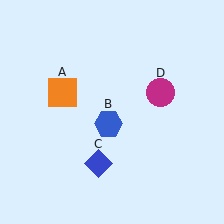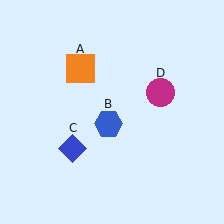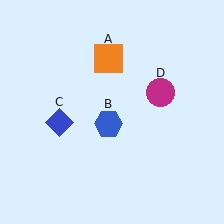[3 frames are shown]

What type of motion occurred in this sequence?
The orange square (object A), blue diamond (object C) rotated clockwise around the center of the scene.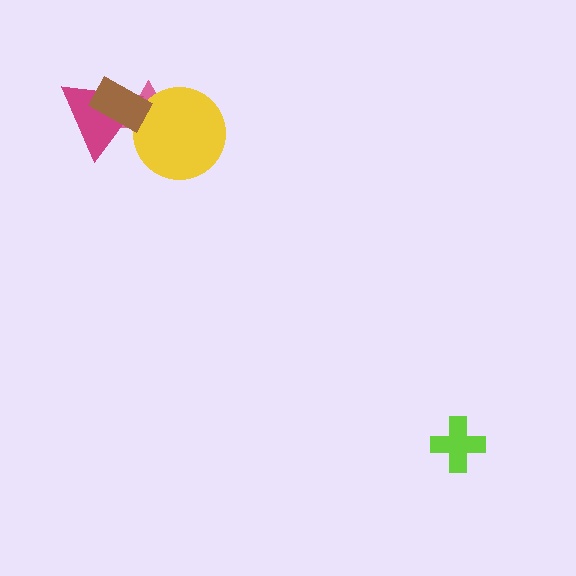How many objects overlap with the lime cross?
0 objects overlap with the lime cross.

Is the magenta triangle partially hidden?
Yes, it is partially covered by another shape.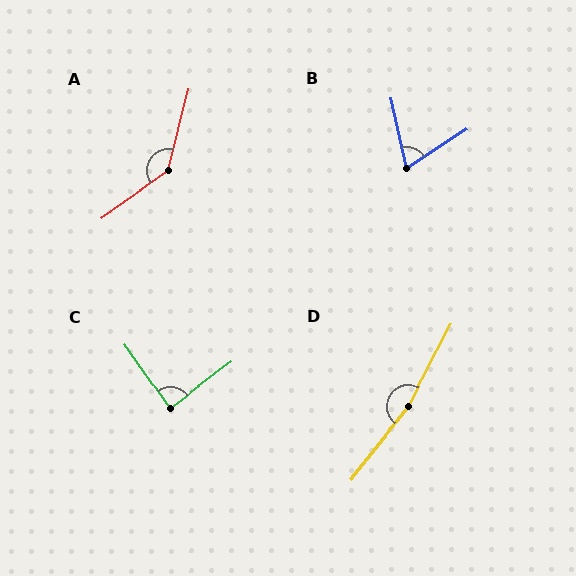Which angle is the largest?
D, at approximately 169 degrees.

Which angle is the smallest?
B, at approximately 69 degrees.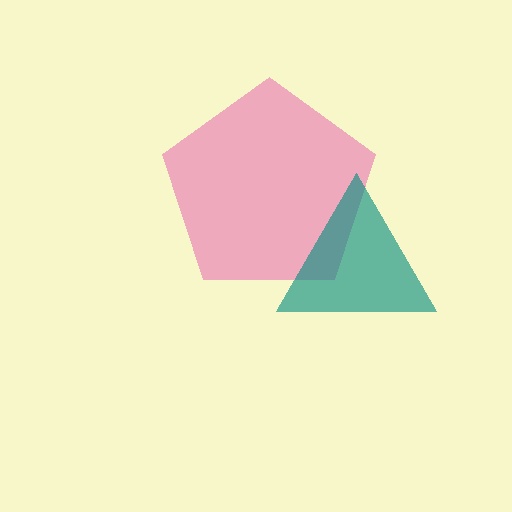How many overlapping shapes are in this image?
There are 2 overlapping shapes in the image.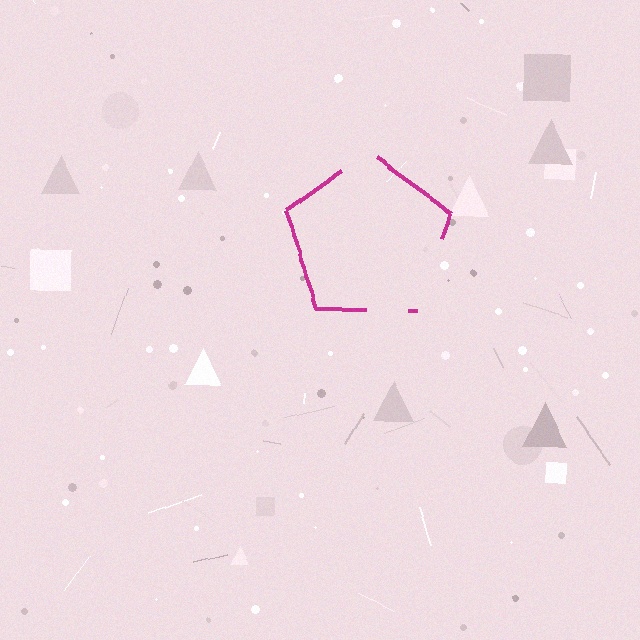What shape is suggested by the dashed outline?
The dashed outline suggests a pentagon.